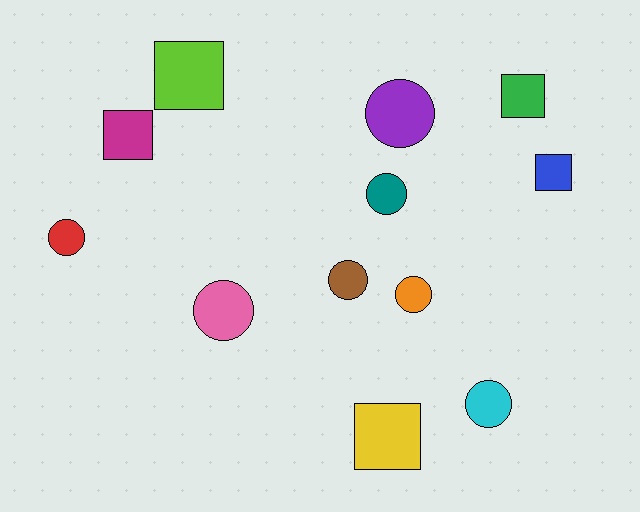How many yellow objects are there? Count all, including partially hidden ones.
There is 1 yellow object.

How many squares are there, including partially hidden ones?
There are 5 squares.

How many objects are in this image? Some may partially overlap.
There are 12 objects.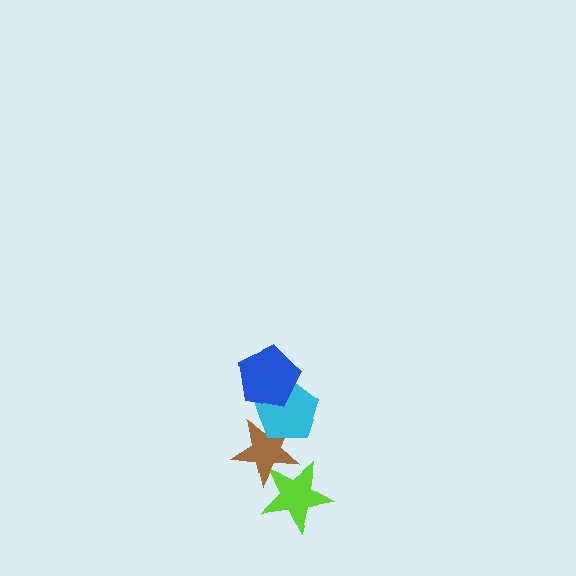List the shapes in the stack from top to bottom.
From top to bottom: the blue pentagon, the cyan pentagon, the brown star, the lime star.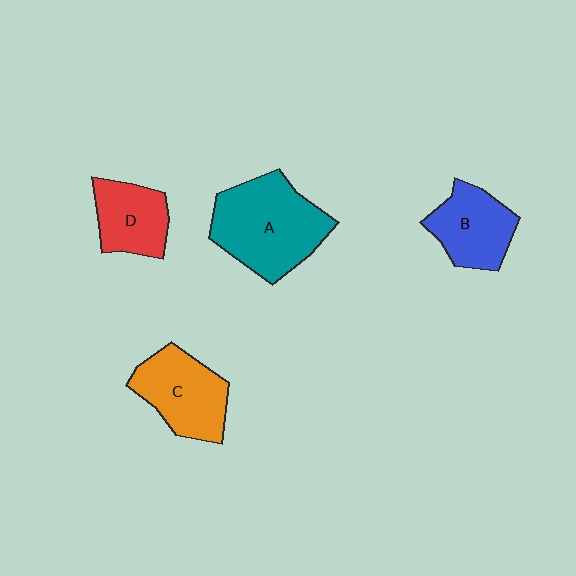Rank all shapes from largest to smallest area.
From largest to smallest: A (teal), C (orange), B (blue), D (red).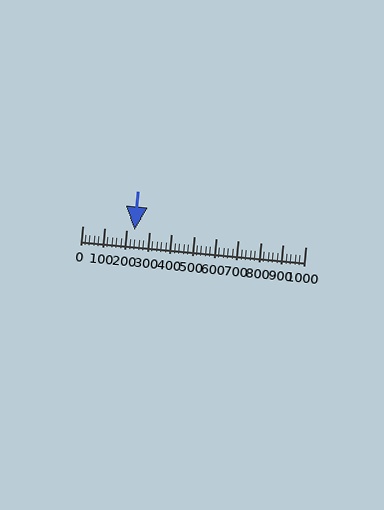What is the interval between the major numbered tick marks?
The major tick marks are spaced 100 units apart.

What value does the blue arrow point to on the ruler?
The blue arrow points to approximately 236.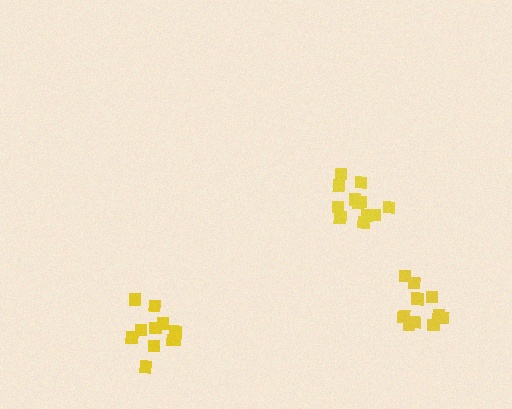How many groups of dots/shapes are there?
There are 3 groups.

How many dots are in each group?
Group 1: 11 dots, Group 2: 11 dots, Group 3: 12 dots (34 total).